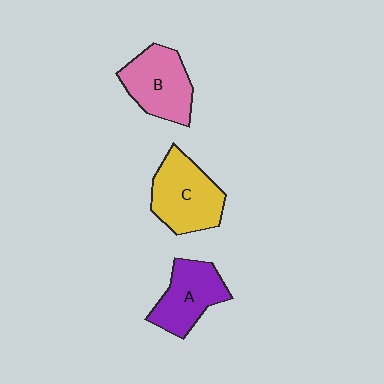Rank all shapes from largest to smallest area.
From largest to smallest: C (yellow), B (pink), A (purple).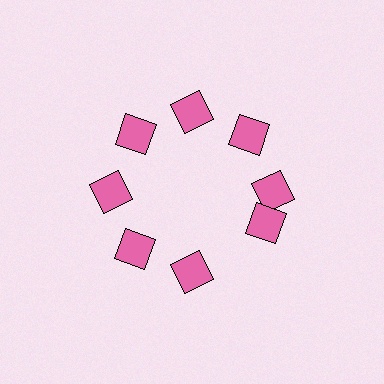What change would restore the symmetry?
The symmetry would be restored by rotating it back into even spacing with its neighbors so that all 8 diamonds sit at equal angles and equal distance from the center.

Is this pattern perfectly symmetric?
No. The 8 pink diamonds are arranged in a ring, but one element near the 4 o'clock position is rotated out of alignment along the ring, breaking the 8-fold rotational symmetry.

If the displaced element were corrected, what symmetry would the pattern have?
It would have 8-fold rotational symmetry — the pattern would map onto itself every 45 degrees.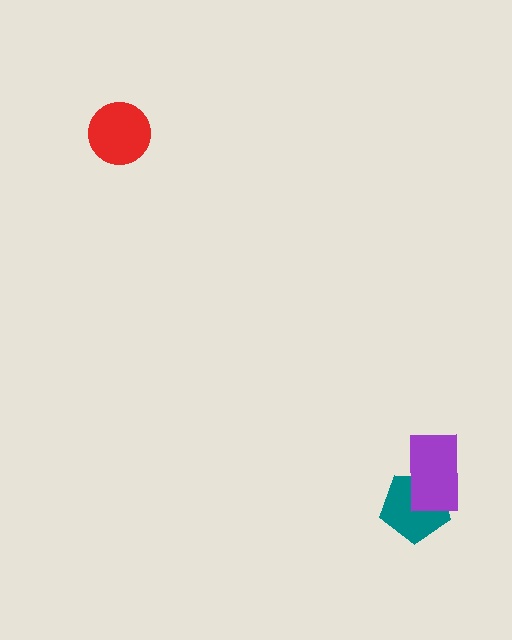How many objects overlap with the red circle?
0 objects overlap with the red circle.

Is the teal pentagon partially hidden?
Yes, it is partially covered by another shape.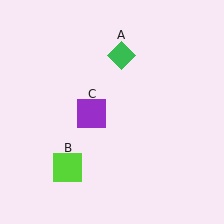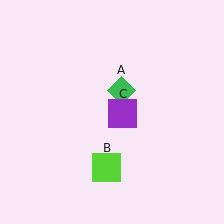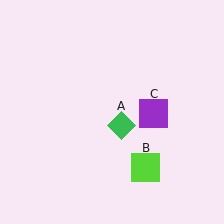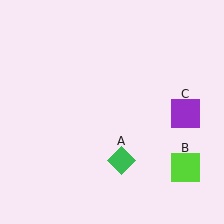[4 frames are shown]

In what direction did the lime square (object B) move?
The lime square (object B) moved right.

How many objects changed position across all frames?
3 objects changed position: green diamond (object A), lime square (object B), purple square (object C).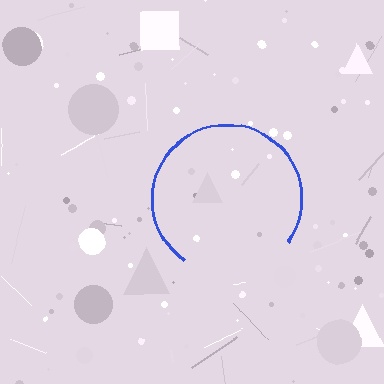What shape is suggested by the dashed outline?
The dashed outline suggests a circle.